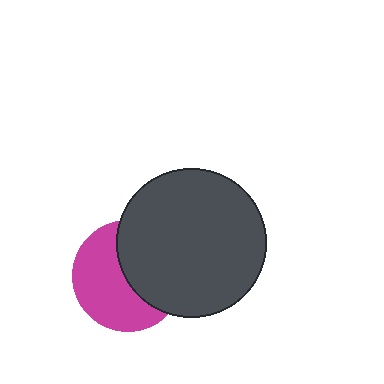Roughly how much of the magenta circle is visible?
About half of it is visible (roughly 54%).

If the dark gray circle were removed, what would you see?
You would see the complete magenta circle.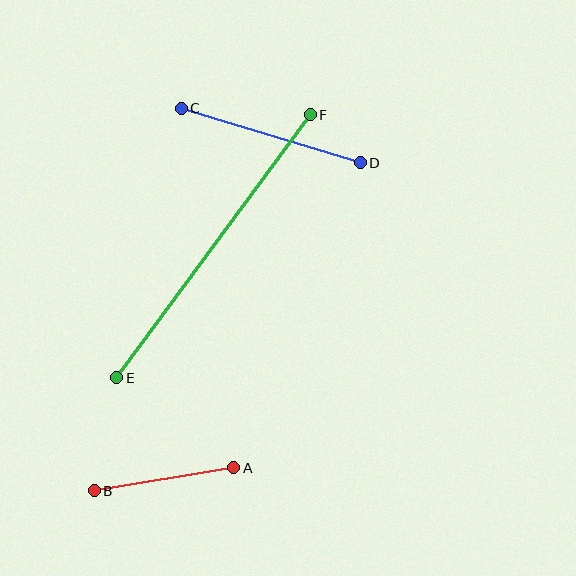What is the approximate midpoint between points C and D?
The midpoint is at approximately (271, 136) pixels.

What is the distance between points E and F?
The distance is approximately 326 pixels.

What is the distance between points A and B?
The distance is approximately 142 pixels.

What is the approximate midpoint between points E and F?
The midpoint is at approximately (213, 246) pixels.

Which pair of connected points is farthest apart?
Points E and F are farthest apart.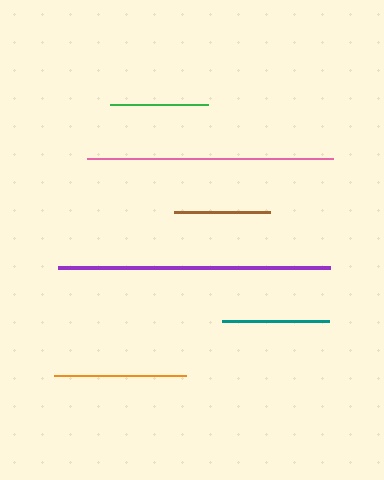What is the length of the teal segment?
The teal segment is approximately 108 pixels long.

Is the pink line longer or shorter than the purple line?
The purple line is longer than the pink line.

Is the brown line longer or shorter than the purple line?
The purple line is longer than the brown line.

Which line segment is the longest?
The purple line is the longest at approximately 272 pixels.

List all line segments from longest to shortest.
From longest to shortest: purple, pink, orange, teal, green, brown.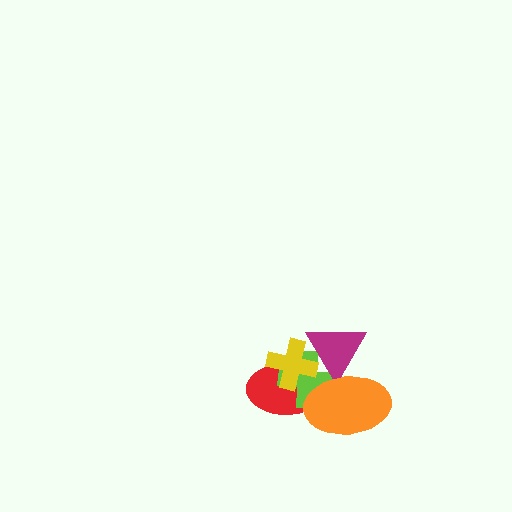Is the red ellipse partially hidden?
Yes, it is partially covered by another shape.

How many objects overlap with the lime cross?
4 objects overlap with the lime cross.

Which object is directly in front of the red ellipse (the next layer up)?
The lime cross is directly in front of the red ellipse.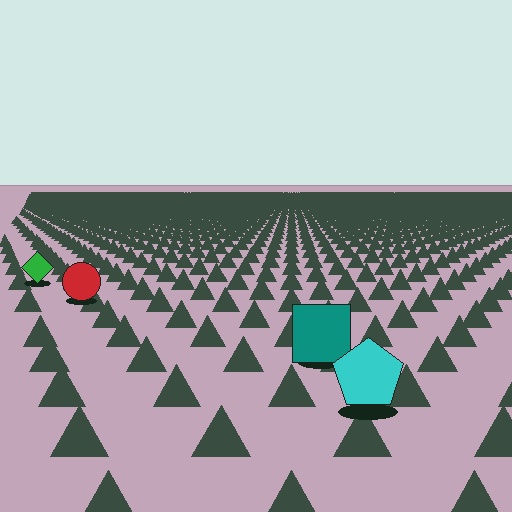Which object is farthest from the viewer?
The green diamond is farthest from the viewer. It appears smaller and the ground texture around it is denser.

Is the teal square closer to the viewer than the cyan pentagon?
No. The cyan pentagon is closer — you can tell from the texture gradient: the ground texture is coarser near it.